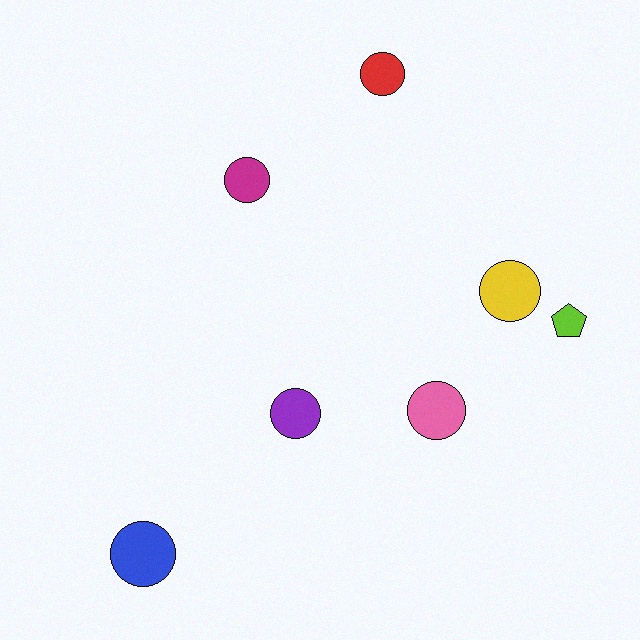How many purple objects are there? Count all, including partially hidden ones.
There is 1 purple object.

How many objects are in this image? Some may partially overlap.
There are 7 objects.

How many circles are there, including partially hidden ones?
There are 6 circles.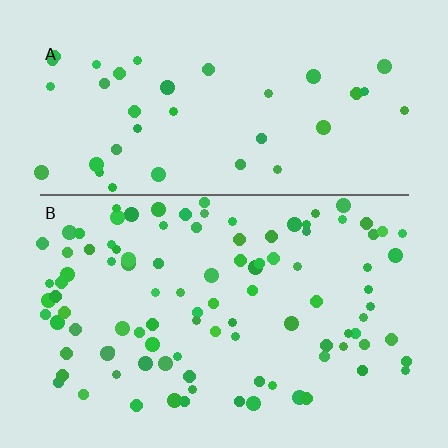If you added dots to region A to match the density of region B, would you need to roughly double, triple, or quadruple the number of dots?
Approximately triple.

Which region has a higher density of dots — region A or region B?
B (the bottom).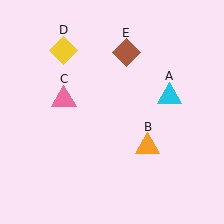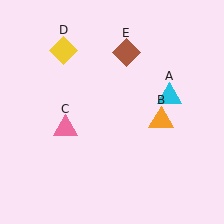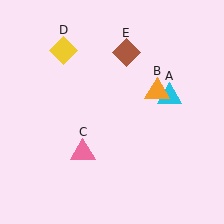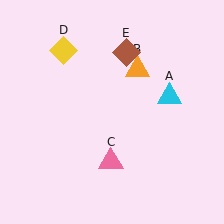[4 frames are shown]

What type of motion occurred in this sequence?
The orange triangle (object B), pink triangle (object C) rotated counterclockwise around the center of the scene.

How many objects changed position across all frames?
2 objects changed position: orange triangle (object B), pink triangle (object C).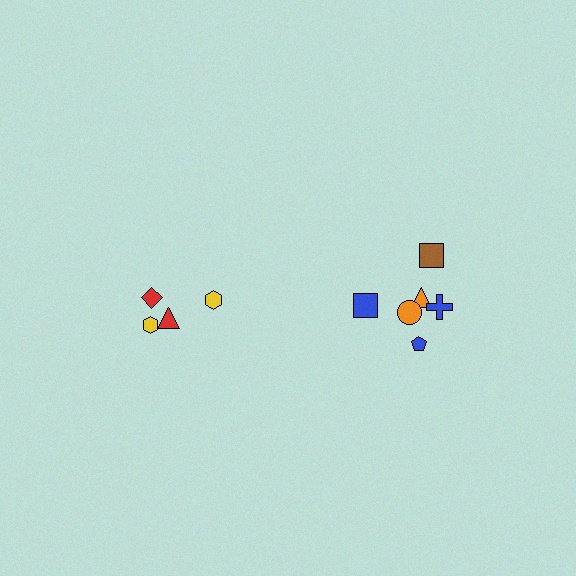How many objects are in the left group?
There are 4 objects.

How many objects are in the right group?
There are 6 objects.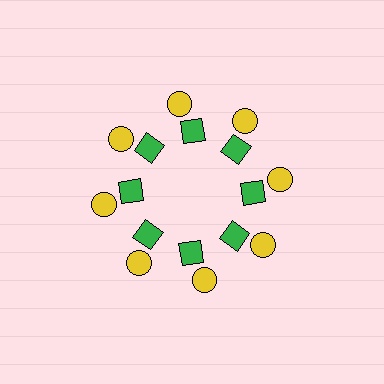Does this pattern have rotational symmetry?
Yes, this pattern has 8-fold rotational symmetry. It looks the same after rotating 45 degrees around the center.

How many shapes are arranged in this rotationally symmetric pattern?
There are 16 shapes, arranged in 8 groups of 2.